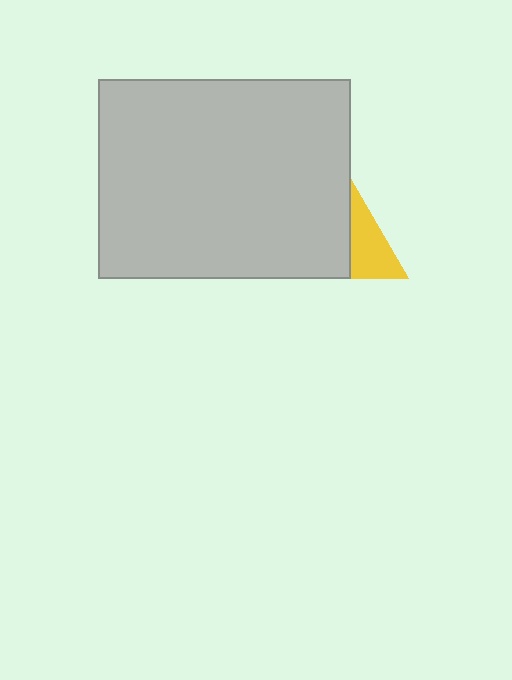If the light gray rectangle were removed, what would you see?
You would see the complete yellow triangle.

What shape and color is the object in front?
The object in front is a light gray rectangle.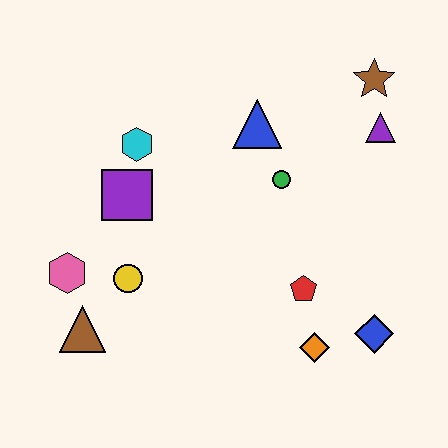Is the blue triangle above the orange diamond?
Yes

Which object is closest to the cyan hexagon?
The purple square is closest to the cyan hexagon.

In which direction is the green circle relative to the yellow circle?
The green circle is to the right of the yellow circle.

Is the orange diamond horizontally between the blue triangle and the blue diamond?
Yes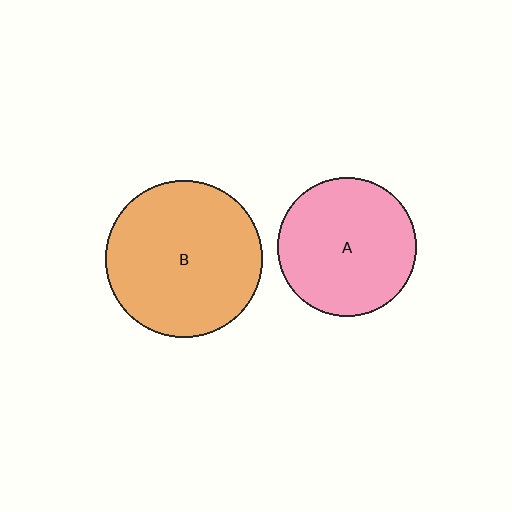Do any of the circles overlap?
No, none of the circles overlap.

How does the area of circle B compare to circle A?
Approximately 1.3 times.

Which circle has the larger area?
Circle B (orange).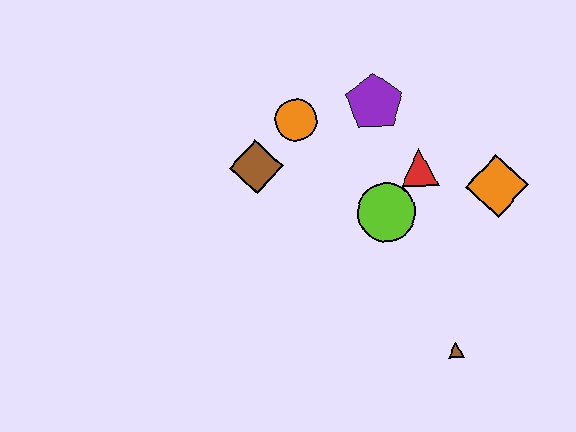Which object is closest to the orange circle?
The brown diamond is closest to the orange circle.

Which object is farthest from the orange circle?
The brown triangle is farthest from the orange circle.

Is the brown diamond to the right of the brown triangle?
No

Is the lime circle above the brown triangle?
Yes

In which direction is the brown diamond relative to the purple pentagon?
The brown diamond is to the left of the purple pentagon.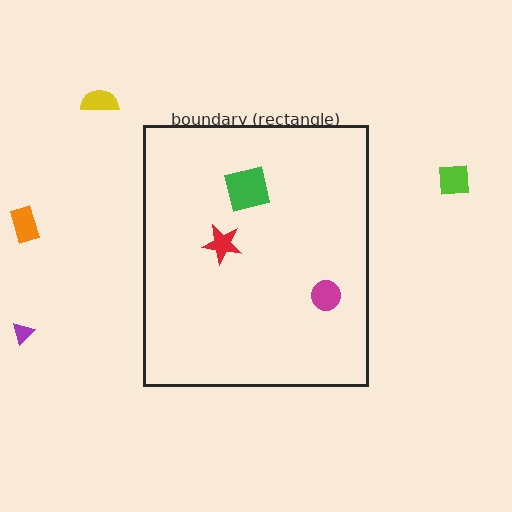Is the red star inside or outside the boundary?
Inside.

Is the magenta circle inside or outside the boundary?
Inside.